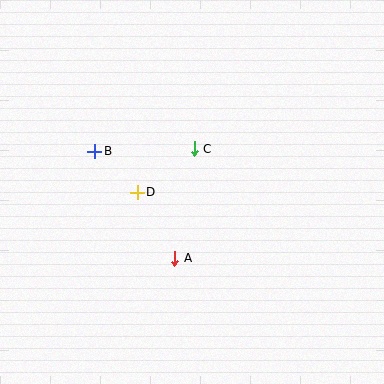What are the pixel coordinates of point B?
Point B is at (95, 151).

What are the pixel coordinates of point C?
Point C is at (194, 149).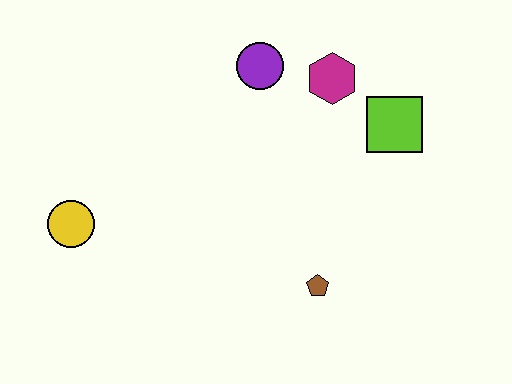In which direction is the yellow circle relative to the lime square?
The yellow circle is to the left of the lime square.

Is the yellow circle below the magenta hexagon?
Yes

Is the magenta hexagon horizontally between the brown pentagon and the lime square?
Yes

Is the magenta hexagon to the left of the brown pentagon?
No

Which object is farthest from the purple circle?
The yellow circle is farthest from the purple circle.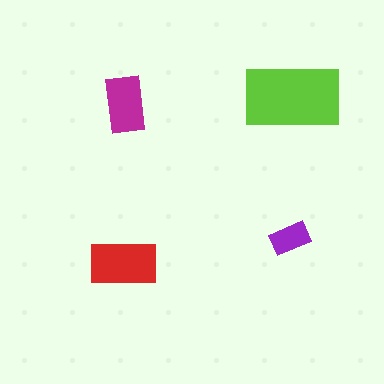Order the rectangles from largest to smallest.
the lime one, the red one, the magenta one, the purple one.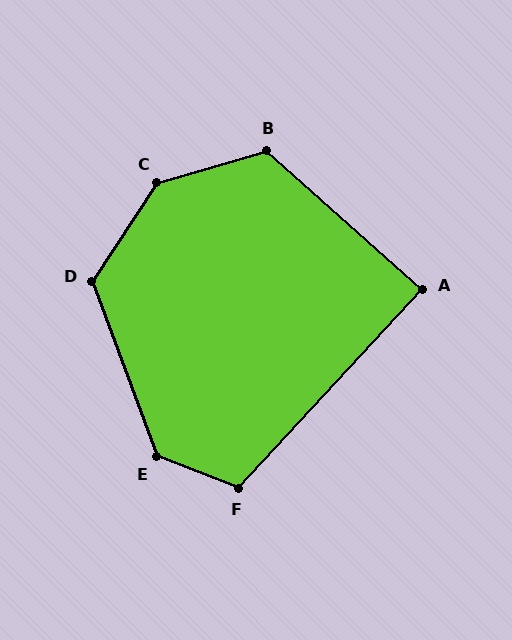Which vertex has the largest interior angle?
C, at approximately 140 degrees.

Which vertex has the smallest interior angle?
A, at approximately 89 degrees.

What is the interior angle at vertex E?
Approximately 131 degrees (obtuse).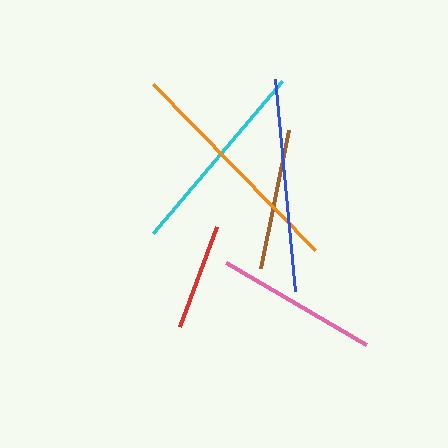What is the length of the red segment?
The red segment is approximately 107 pixels long.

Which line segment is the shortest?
The red line is the shortest at approximately 107 pixels.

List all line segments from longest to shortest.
From longest to shortest: orange, blue, cyan, pink, brown, red.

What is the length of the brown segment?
The brown segment is approximately 141 pixels long.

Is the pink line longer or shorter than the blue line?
The blue line is longer than the pink line.